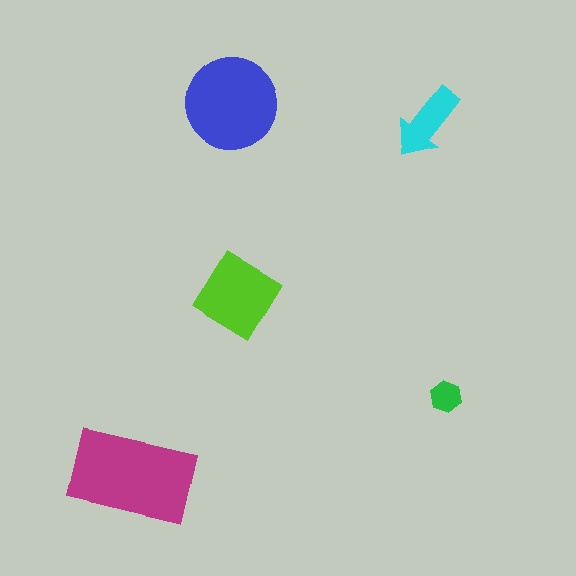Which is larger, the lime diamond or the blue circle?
The blue circle.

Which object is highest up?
The blue circle is topmost.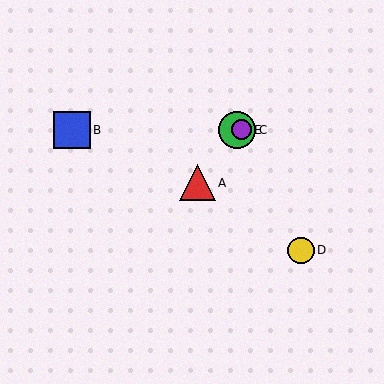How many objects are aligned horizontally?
3 objects (B, C, E) are aligned horizontally.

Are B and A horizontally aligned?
No, B is at y≈130 and A is at y≈183.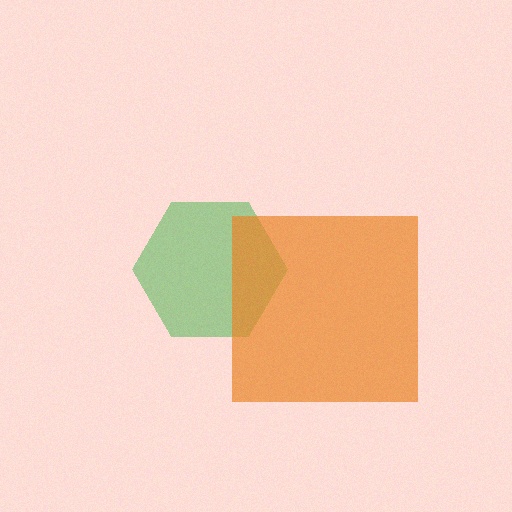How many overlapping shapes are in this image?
There are 2 overlapping shapes in the image.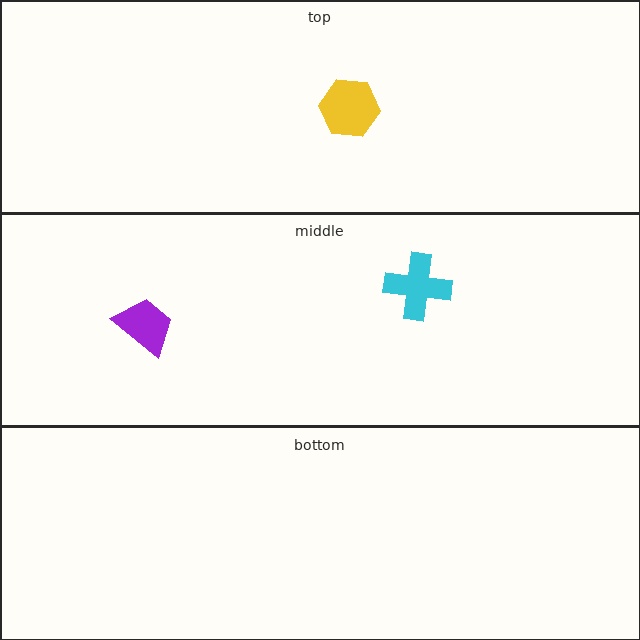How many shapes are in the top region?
1.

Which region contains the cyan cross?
The middle region.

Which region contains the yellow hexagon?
The top region.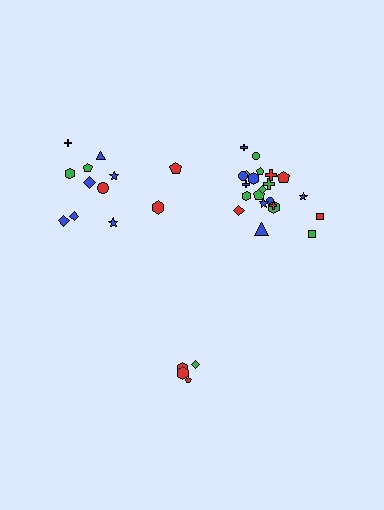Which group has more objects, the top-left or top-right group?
The top-right group.